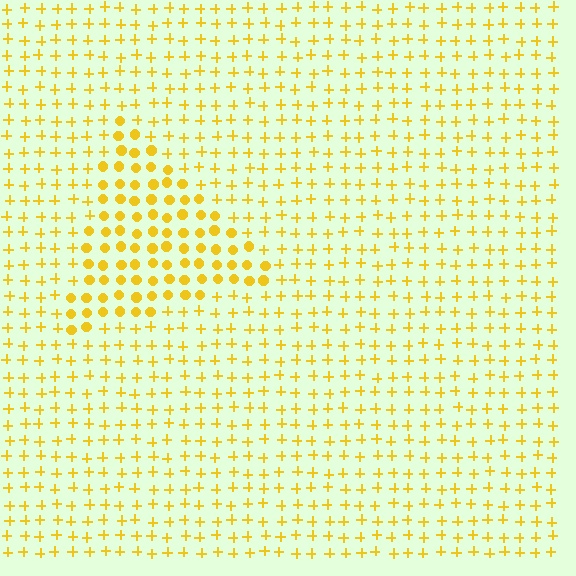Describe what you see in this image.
The image is filled with small yellow elements arranged in a uniform grid. A triangle-shaped region contains circles, while the surrounding area contains plus signs. The boundary is defined purely by the change in element shape.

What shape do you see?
I see a triangle.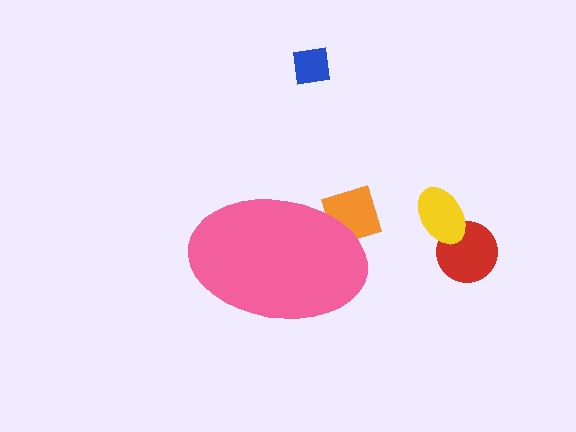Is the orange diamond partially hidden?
Yes, the orange diamond is partially hidden behind the pink ellipse.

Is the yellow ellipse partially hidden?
No, the yellow ellipse is fully visible.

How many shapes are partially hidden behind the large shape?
1 shape is partially hidden.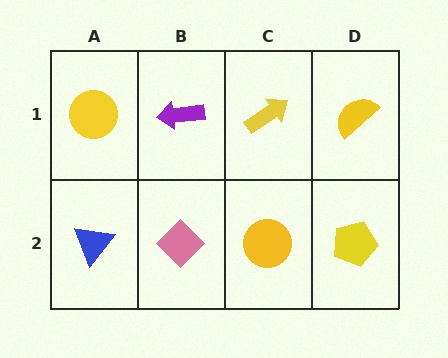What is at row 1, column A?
A yellow circle.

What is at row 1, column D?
A yellow semicircle.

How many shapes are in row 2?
4 shapes.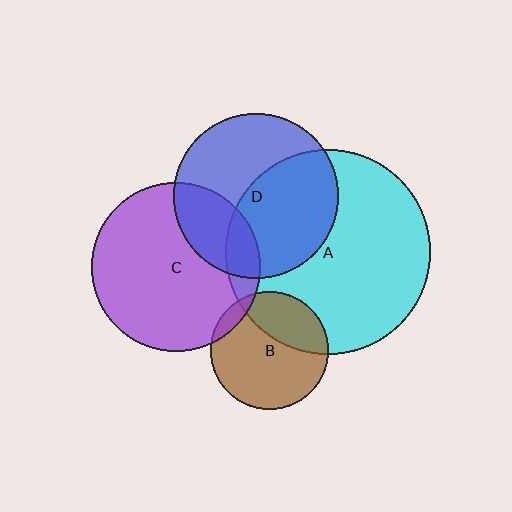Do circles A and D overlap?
Yes.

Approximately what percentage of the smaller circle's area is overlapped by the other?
Approximately 50%.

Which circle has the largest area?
Circle A (cyan).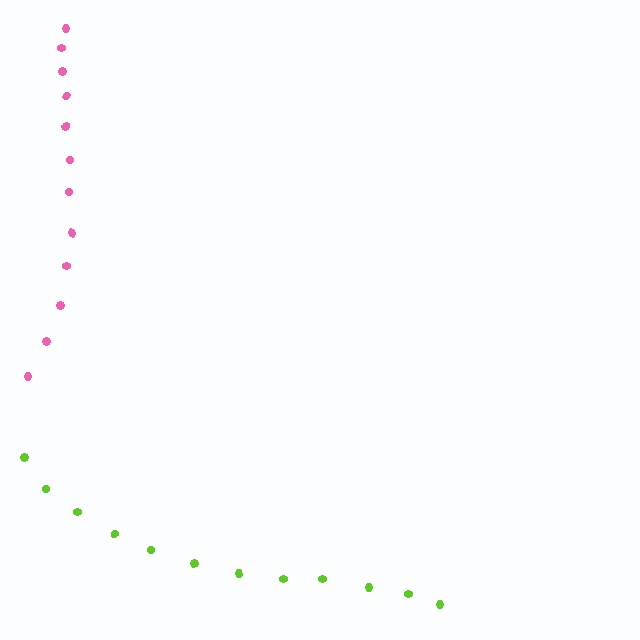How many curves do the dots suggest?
There are 2 distinct paths.